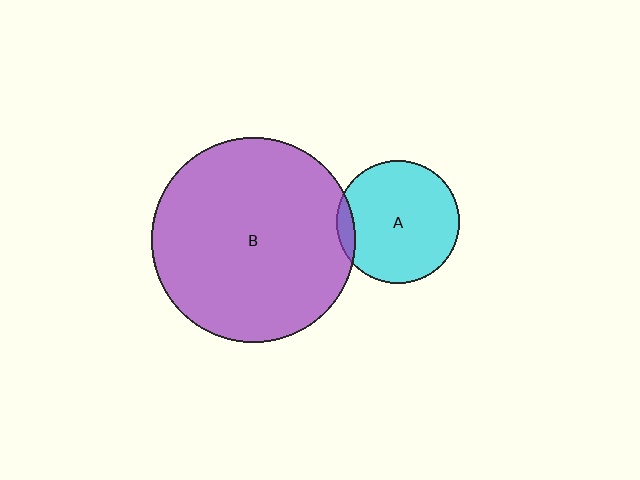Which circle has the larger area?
Circle B (purple).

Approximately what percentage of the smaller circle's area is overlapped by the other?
Approximately 10%.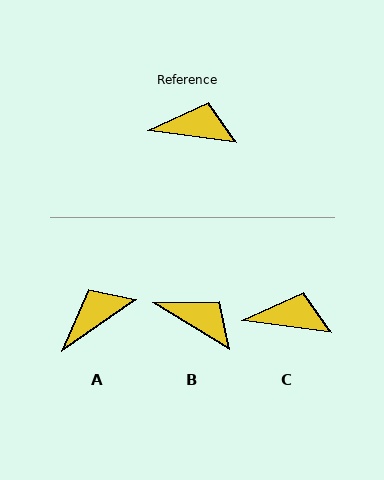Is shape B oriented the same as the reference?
No, it is off by about 24 degrees.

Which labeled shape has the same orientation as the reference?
C.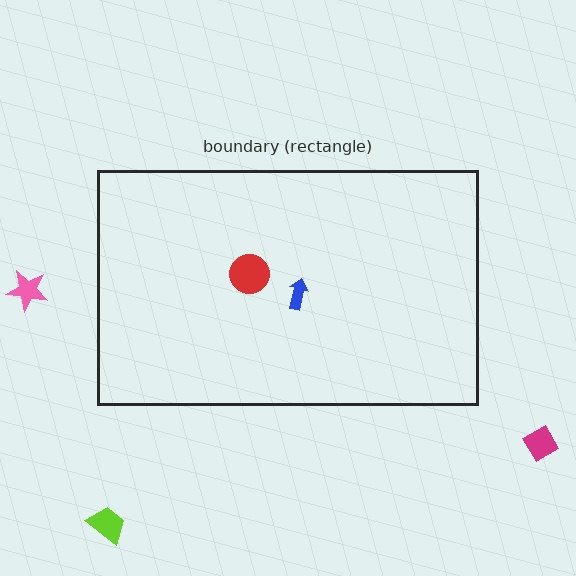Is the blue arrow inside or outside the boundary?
Inside.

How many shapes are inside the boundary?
2 inside, 3 outside.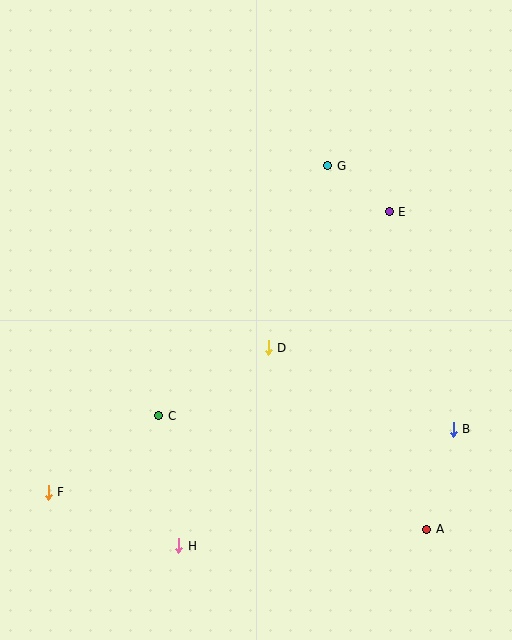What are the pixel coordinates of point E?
Point E is at (389, 212).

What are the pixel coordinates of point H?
Point H is at (179, 546).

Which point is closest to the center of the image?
Point D at (268, 348) is closest to the center.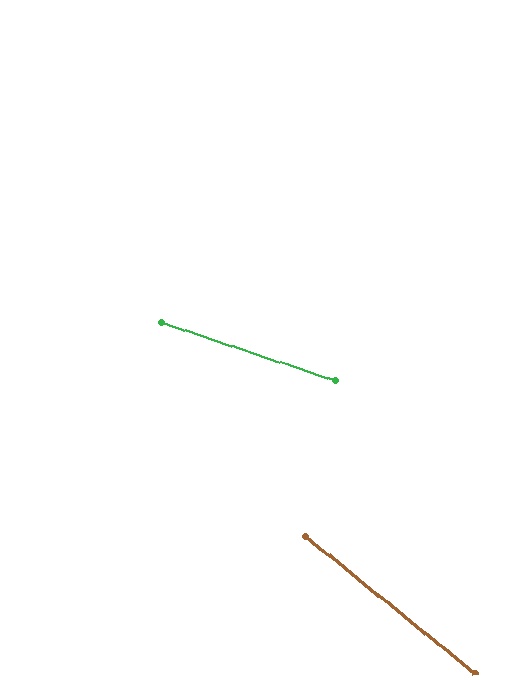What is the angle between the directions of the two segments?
Approximately 21 degrees.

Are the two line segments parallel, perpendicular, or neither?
Neither parallel nor perpendicular — they differ by about 21°.